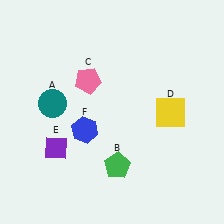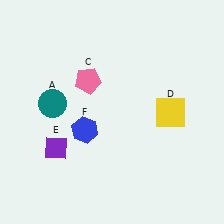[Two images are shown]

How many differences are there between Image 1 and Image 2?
There is 1 difference between the two images.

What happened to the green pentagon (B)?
The green pentagon (B) was removed in Image 2. It was in the bottom-right area of Image 1.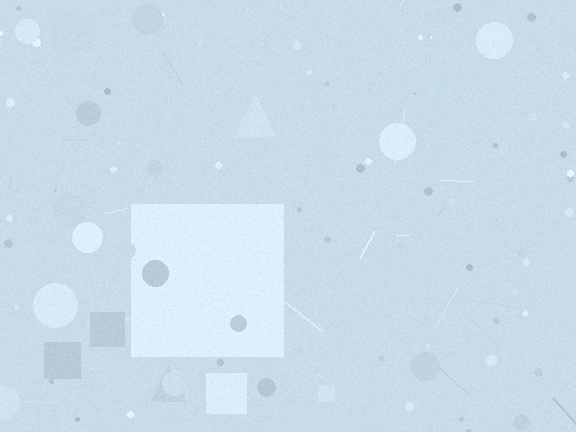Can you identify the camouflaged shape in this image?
The camouflaged shape is a square.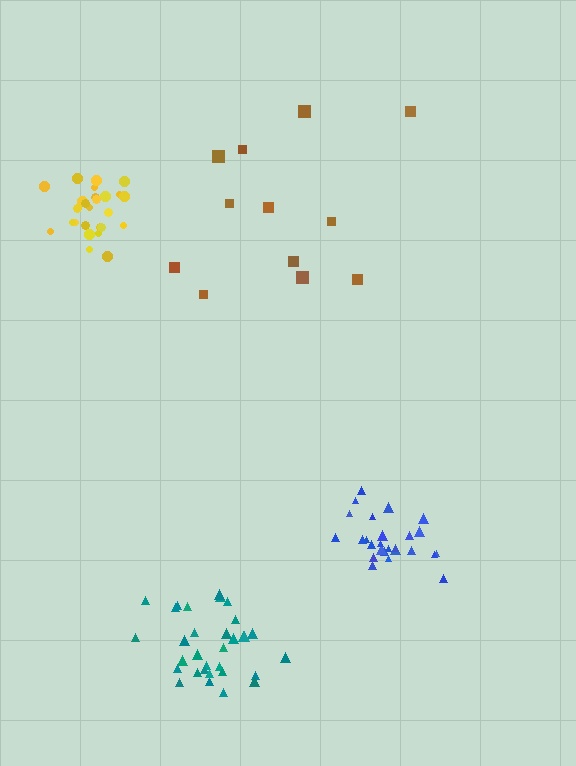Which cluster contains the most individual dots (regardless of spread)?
Teal (32).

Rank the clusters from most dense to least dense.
yellow, blue, teal, brown.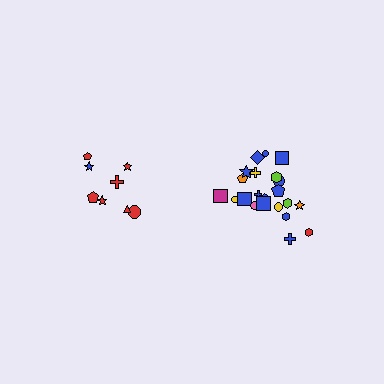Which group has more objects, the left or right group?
The right group.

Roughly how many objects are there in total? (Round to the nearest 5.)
Roughly 30 objects in total.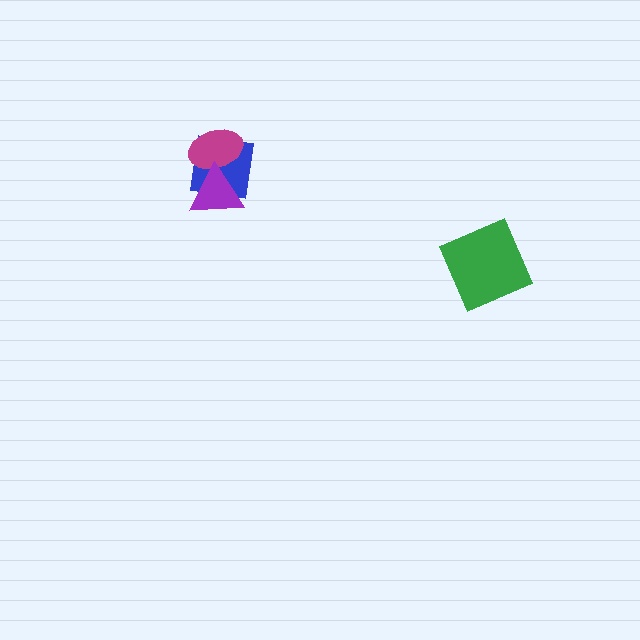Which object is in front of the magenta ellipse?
The purple triangle is in front of the magenta ellipse.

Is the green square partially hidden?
No, no other shape covers it.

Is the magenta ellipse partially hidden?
Yes, it is partially covered by another shape.